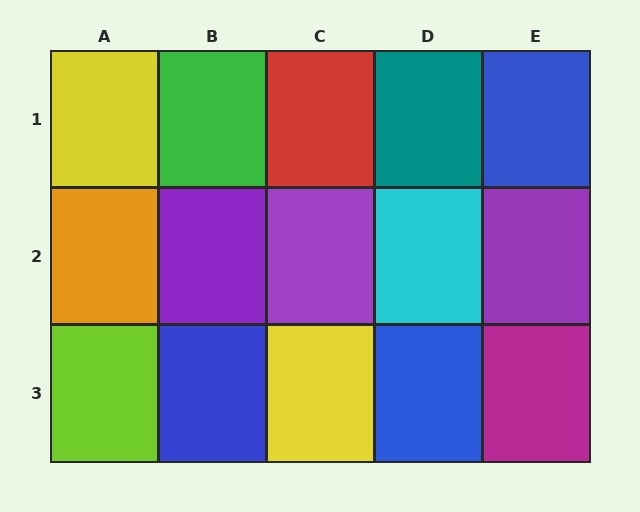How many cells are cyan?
1 cell is cyan.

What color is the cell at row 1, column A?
Yellow.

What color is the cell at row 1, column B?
Green.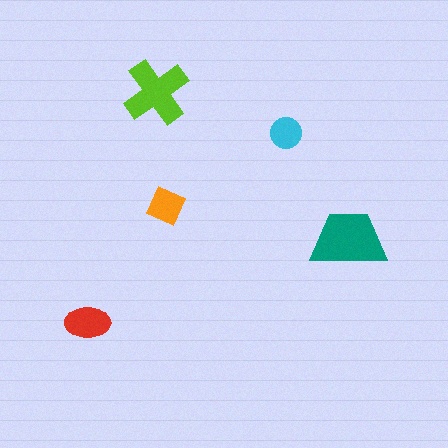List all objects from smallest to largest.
The cyan circle, the orange diamond, the red ellipse, the lime cross, the teal trapezoid.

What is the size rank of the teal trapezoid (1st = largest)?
1st.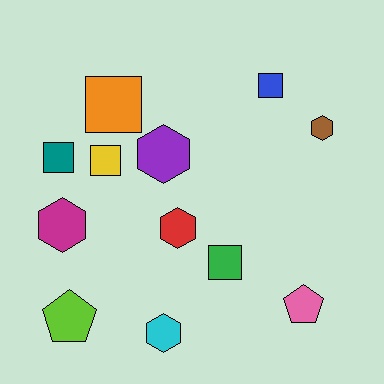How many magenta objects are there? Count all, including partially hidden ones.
There is 1 magenta object.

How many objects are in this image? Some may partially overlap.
There are 12 objects.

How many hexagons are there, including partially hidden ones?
There are 5 hexagons.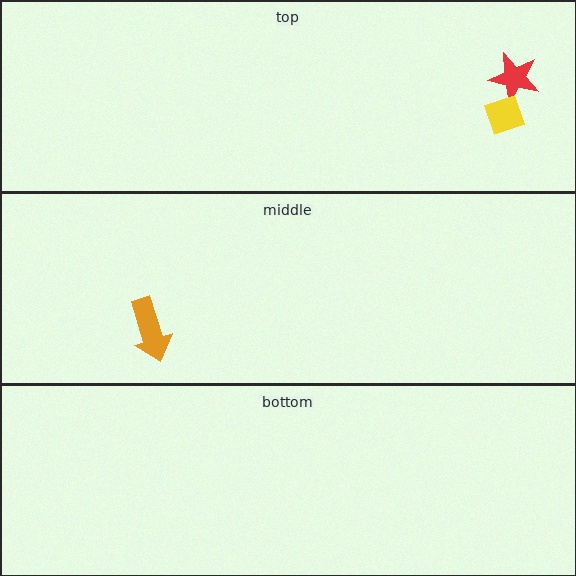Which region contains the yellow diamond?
The top region.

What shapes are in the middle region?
The orange arrow.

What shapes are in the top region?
The red star, the yellow diamond.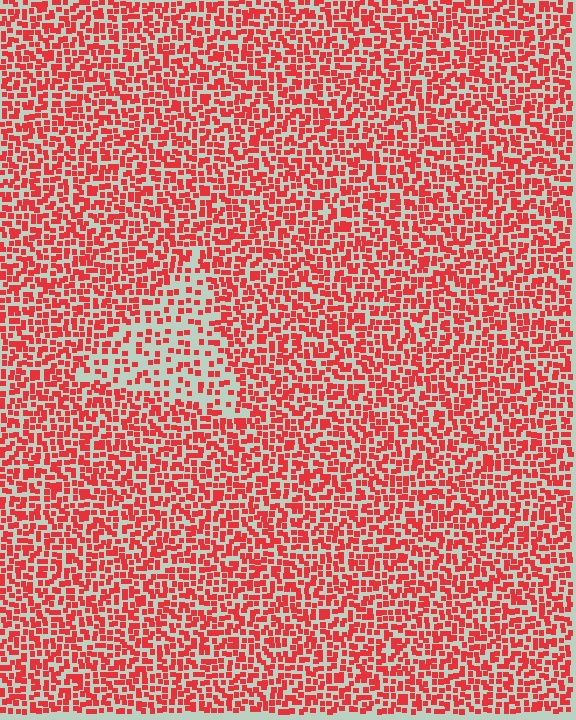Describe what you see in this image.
The image contains small red elements arranged at two different densities. A triangle-shaped region is visible where the elements are less densely packed than the surrounding area.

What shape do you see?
I see a triangle.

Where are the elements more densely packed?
The elements are more densely packed outside the triangle boundary.